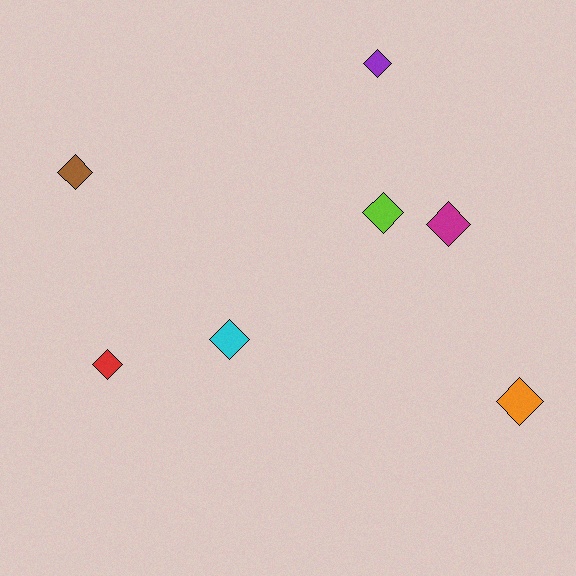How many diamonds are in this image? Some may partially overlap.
There are 7 diamonds.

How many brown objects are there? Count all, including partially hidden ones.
There is 1 brown object.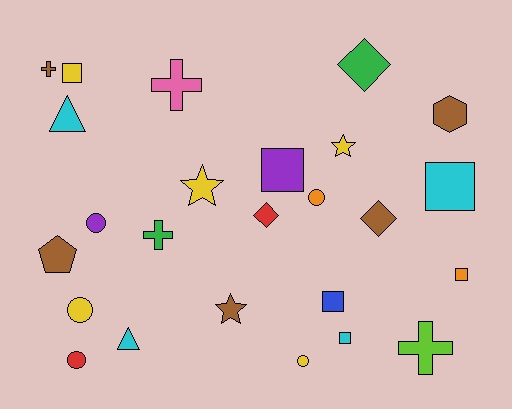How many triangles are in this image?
There are 2 triangles.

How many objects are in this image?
There are 25 objects.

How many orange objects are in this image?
There are 2 orange objects.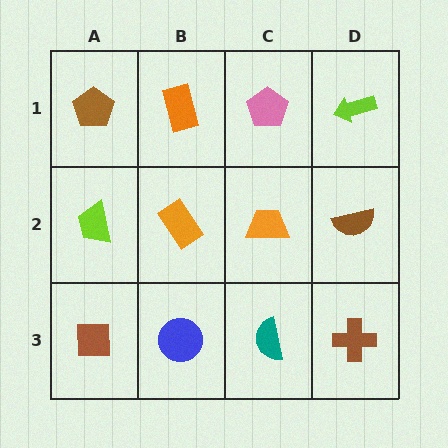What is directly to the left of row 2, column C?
An orange rectangle.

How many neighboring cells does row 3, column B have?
3.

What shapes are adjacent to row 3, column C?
An orange trapezoid (row 2, column C), a blue circle (row 3, column B), a brown cross (row 3, column D).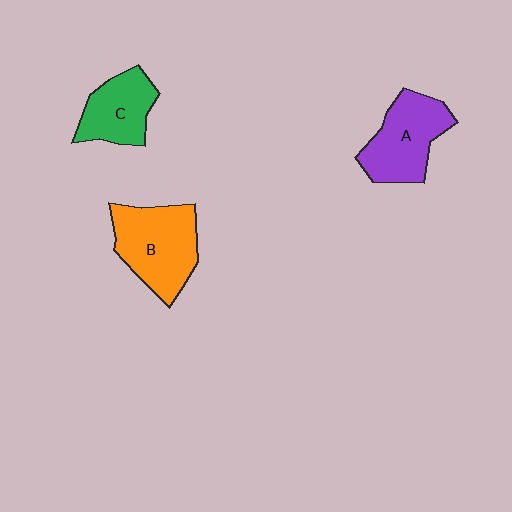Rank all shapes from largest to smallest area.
From largest to smallest: B (orange), A (purple), C (green).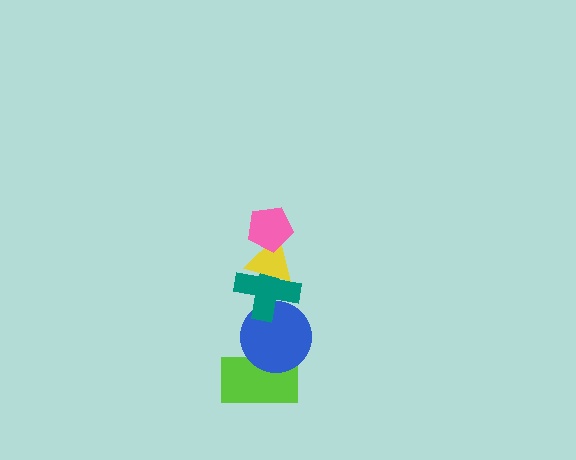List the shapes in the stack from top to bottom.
From top to bottom: the pink pentagon, the yellow triangle, the teal cross, the blue circle, the lime rectangle.